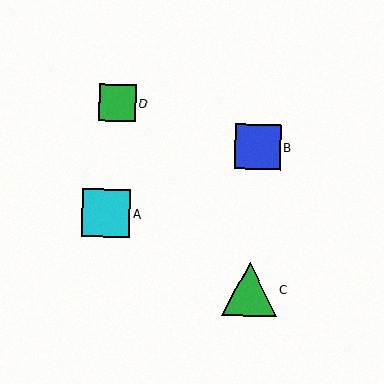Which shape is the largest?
The green triangle (labeled C) is the largest.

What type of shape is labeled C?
Shape C is a green triangle.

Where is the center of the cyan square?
The center of the cyan square is at (106, 213).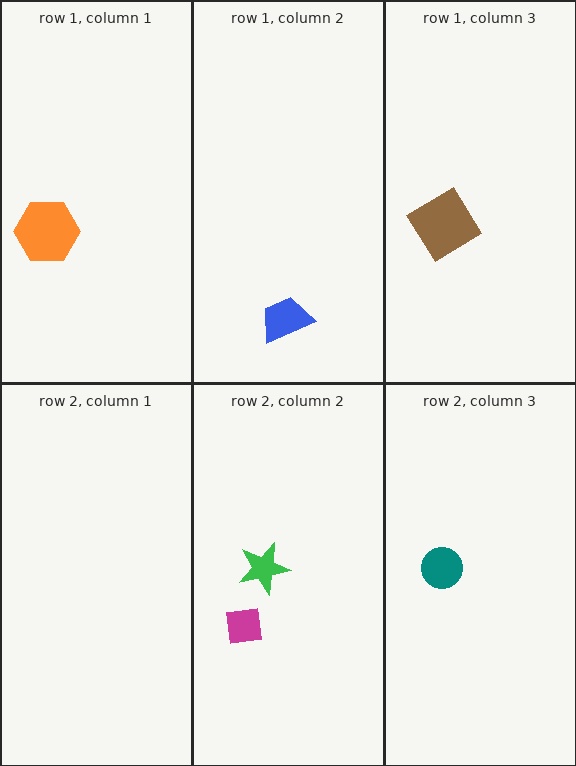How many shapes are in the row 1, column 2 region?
1.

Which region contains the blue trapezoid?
The row 1, column 2 region.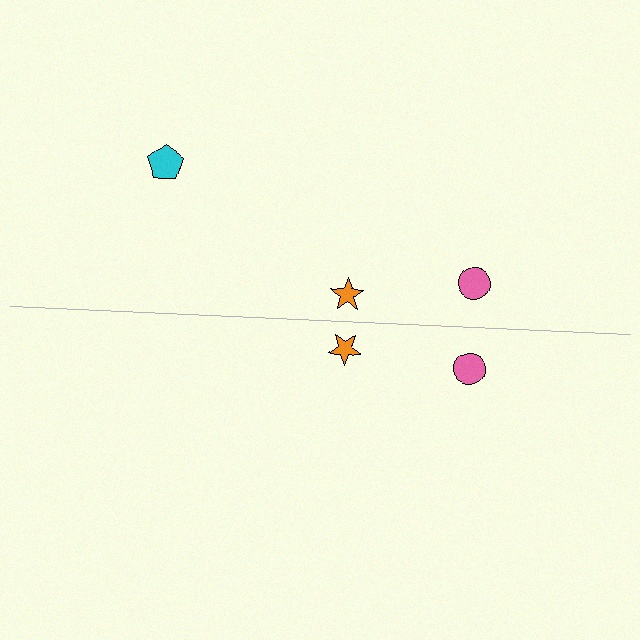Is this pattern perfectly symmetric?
No, the pattern is not perfectly symmetric. A cyan pentagon is missing from the bottom side.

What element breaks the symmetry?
A cyan pentagon is missing from the bottom side.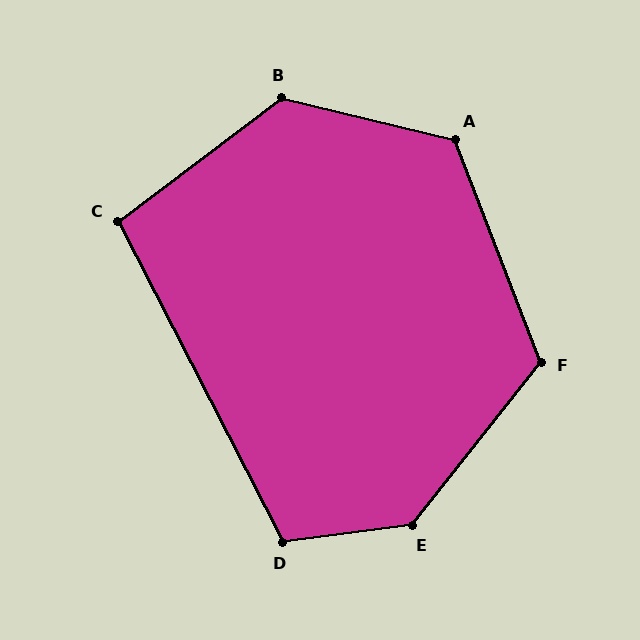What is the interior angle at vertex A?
Approximately 125 degrees (obtuse).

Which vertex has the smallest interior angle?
C, at approximately 100 degrees.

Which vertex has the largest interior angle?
E, at approximately 136 degrees.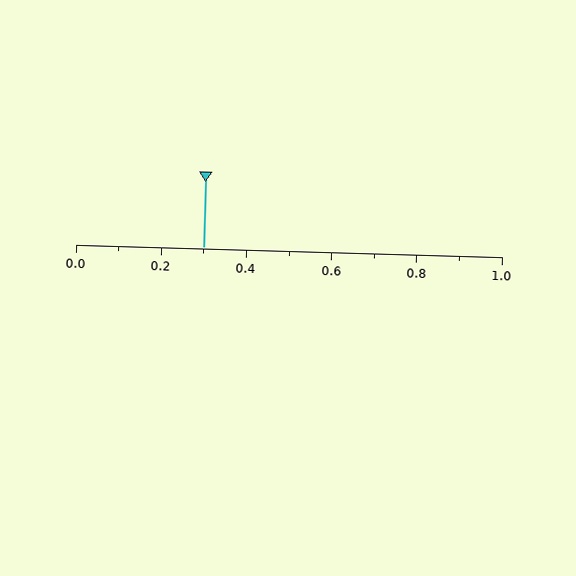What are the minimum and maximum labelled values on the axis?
The axis runs from 0.0 to 1.0.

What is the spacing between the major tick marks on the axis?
The major ticks are spaced 0.2 apart.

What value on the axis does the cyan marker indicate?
The marker indicates approximately 0.3.